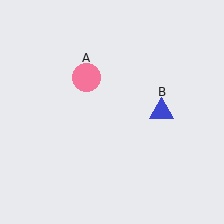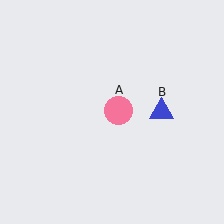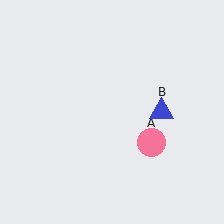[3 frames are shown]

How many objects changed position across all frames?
1 object changed position: pink circle (object A).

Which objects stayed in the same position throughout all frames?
Blue triangle (object B) remained stationary.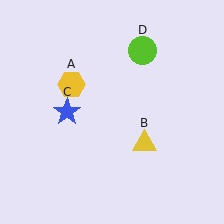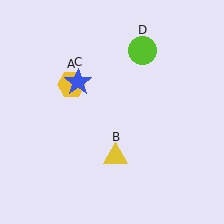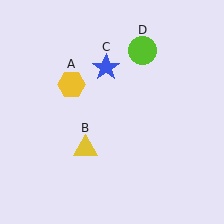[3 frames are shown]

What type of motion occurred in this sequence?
The yellow triangle (object B), blue star (object C) rotated clockwise around the center of the scene.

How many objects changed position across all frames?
2 objects changed position: yellow triangle (object B), blue star (object C).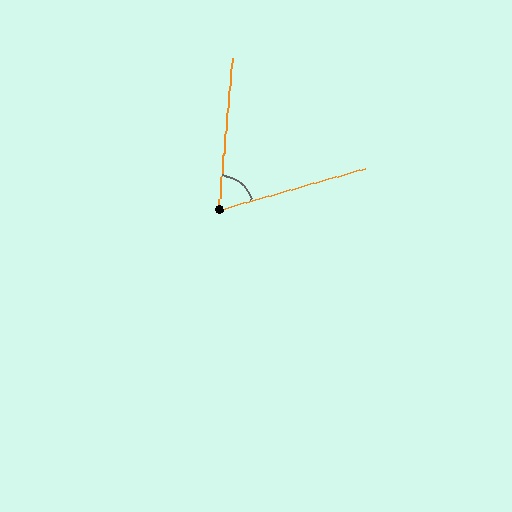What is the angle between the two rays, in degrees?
Approximately 69 degrees.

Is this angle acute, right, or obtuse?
It is acute.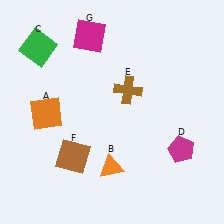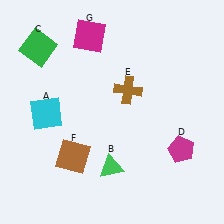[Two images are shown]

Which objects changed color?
A changed from orange to cyan. B changed from orange to green.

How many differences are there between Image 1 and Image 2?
There are 2 differences between the two images.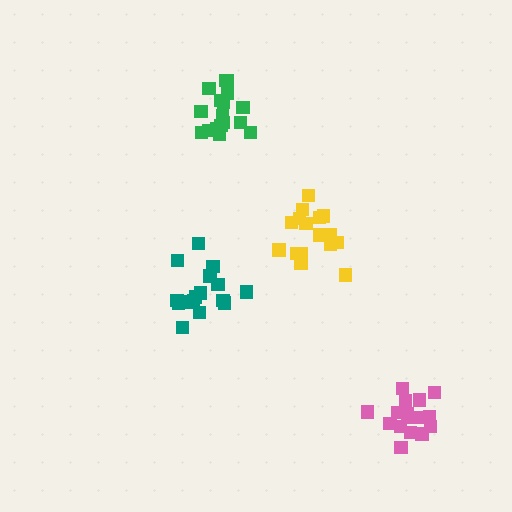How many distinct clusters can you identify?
There are 4 distinct clusters.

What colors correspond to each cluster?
The clusters are colored: green, teal, yellow, pink.